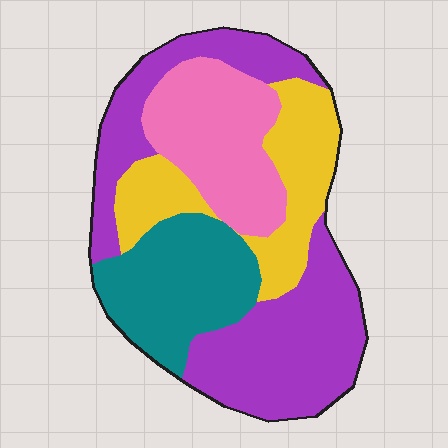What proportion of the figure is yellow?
Yellow takes up between a sixth and a third of the figure.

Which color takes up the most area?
Purple, at roughly 40%.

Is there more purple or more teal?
Purple.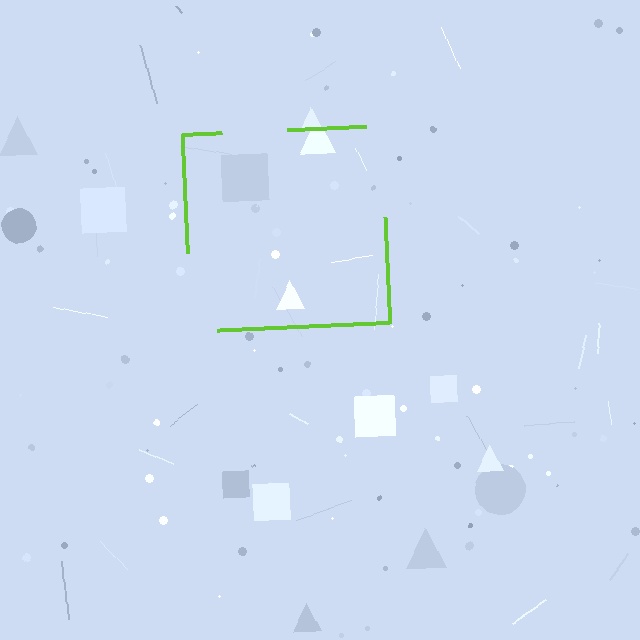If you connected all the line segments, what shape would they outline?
They would outline a square.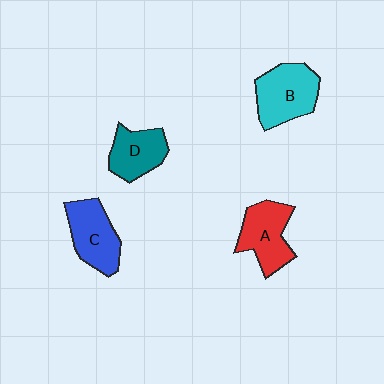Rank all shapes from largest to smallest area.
From largest to smallest: B (cyan), A (red), C (blue), D (teal).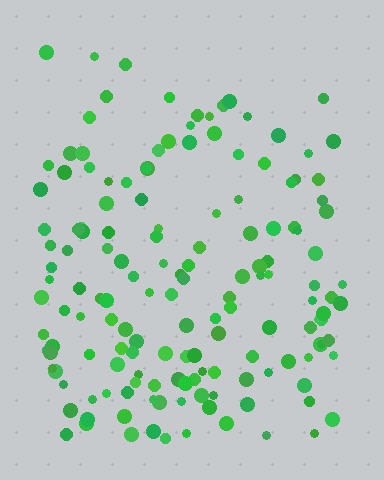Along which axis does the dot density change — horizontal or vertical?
Vertical.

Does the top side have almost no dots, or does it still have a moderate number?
Still a moderate number, just noticeably fewer than the bottom.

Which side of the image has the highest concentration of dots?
The bottom.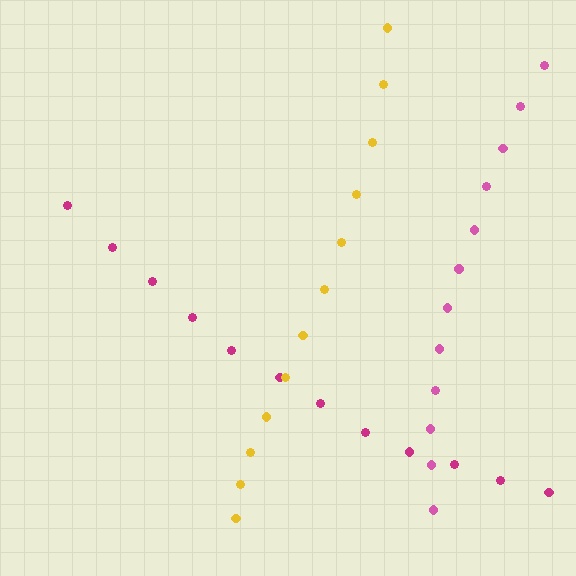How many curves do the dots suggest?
There are 3 distinct paths.